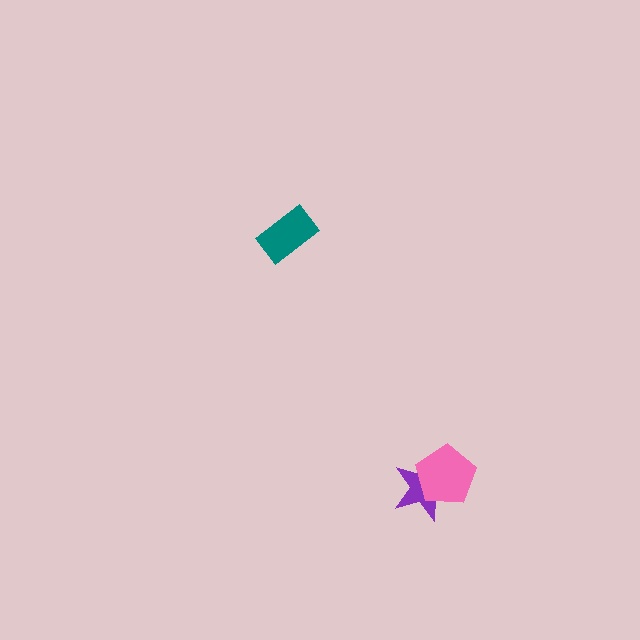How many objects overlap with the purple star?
1 object overlaps with the purple star.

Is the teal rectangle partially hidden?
No, no other shape covers it.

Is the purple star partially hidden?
Yes, it is partially covered by another shape.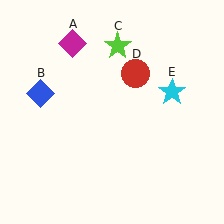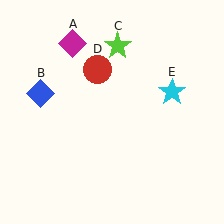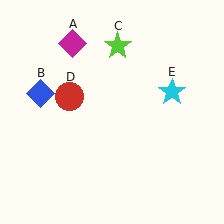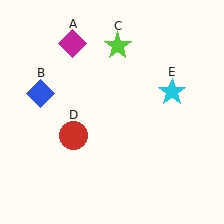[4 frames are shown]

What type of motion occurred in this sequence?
The red circle (object D) rotated counterclockwise around the center of the scene.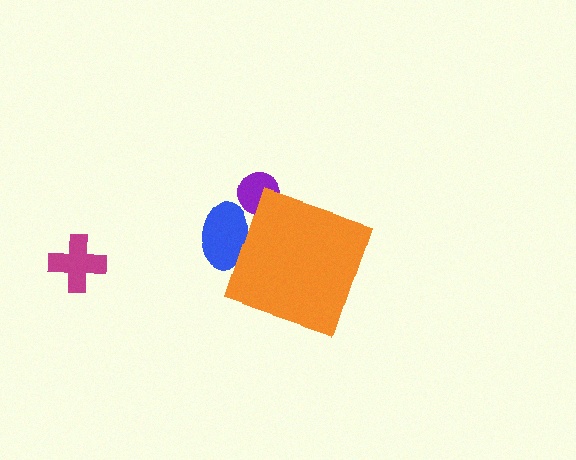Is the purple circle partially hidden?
Yes, the purple circle is partially hidden behind the orange diamond.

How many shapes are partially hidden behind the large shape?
2 shapes are partially hidden.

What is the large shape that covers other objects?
An orange diamond.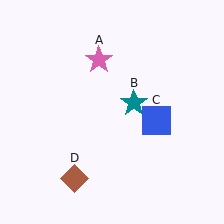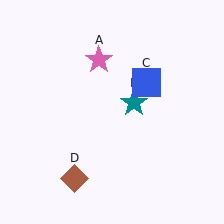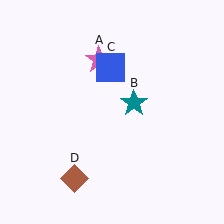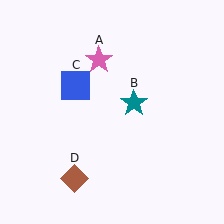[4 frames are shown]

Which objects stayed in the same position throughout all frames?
Pink star (object A) and teal star (object B) and brown diamond (object D) remained stationary.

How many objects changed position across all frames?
1 object changed position: blue square (object C).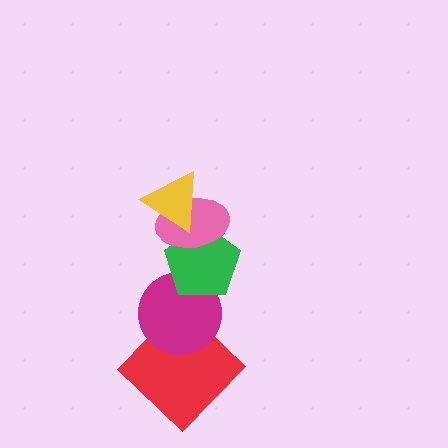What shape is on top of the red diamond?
The magenta circle is on top of the red diamond.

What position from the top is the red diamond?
The red diamond is 5th from the top.